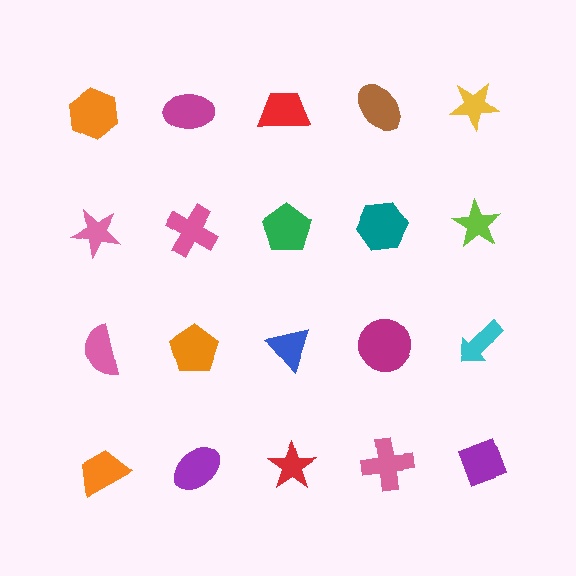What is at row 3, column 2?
An orange pentagon.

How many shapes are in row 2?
5 shapes.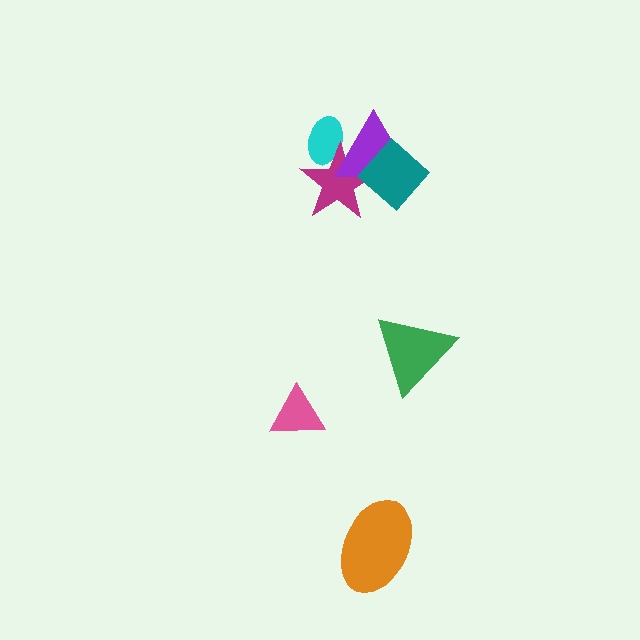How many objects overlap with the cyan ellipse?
2 objects overlap with the cyan ellipse.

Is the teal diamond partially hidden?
No, no other shape covers it.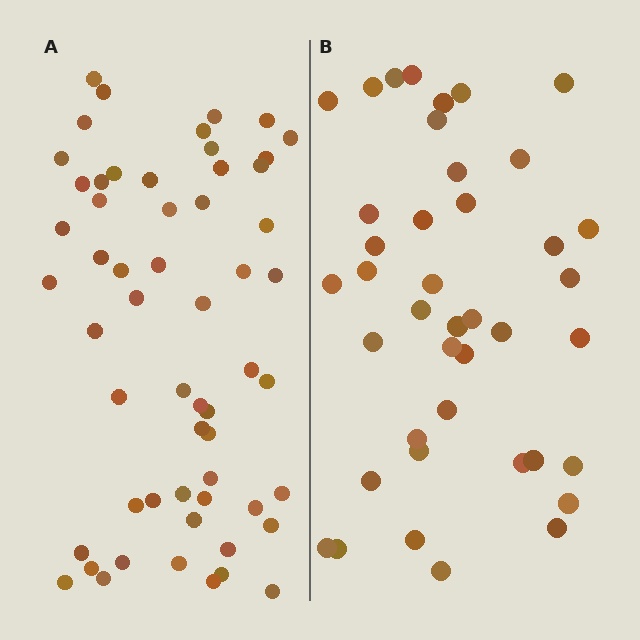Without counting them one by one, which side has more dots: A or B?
Region A (the left region) has more dots.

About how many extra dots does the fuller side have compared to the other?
Region A has approximately 15 more dots than region B.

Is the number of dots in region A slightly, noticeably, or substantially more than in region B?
Region A has noticeably more, but not dramatically so. The ratio is roughly 1.4 to 1.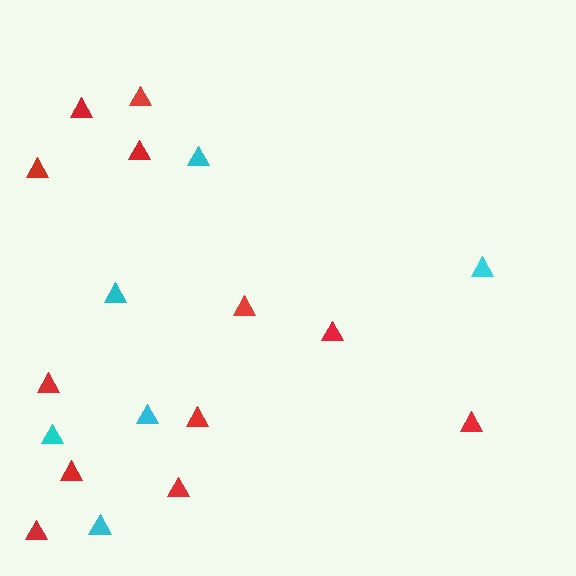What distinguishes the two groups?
There are 2 groups: one group of cyan triangles (6) and one group of red triangles (12).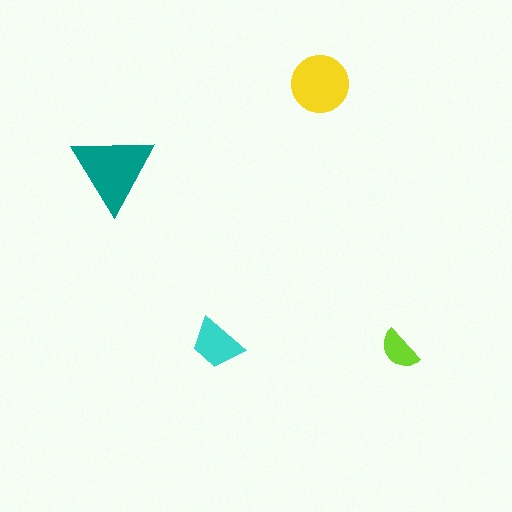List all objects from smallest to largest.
The lime semicircle, the cyan trapezoid, the yellow circle, the teal triangle.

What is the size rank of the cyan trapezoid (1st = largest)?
3rd.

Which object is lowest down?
The lime semicircle is bottommost.